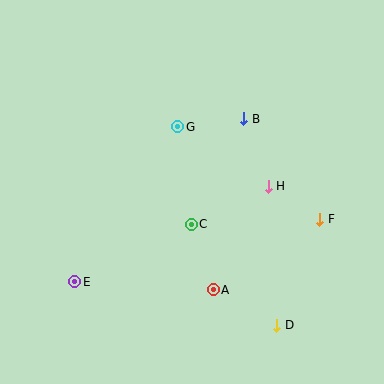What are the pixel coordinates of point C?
Point C is at (191, 224).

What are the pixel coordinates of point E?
Point E is at (75, 282).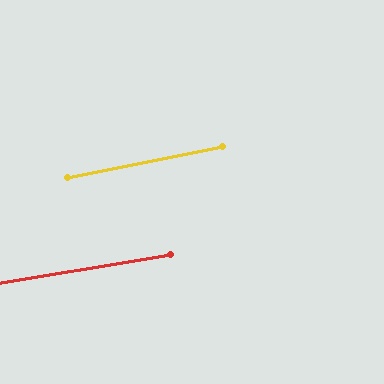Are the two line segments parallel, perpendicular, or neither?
Parallel — their directions differ by only 1.8°.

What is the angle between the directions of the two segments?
Approximately 2 degrees.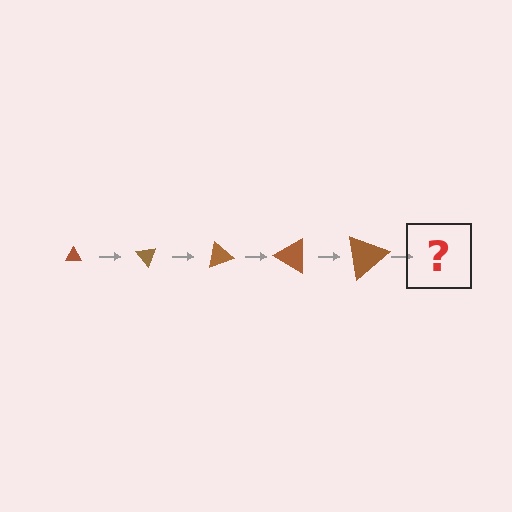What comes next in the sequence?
The next element should be a triangle, larger than the previous one and rotated 250 degrees from the start.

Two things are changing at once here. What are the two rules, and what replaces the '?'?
The two rules are that the triangle grows larger each step and it rotates 50 degrees each step. The '?' should be a triangle, larger than the previous one and rotated 250 degrees from the start.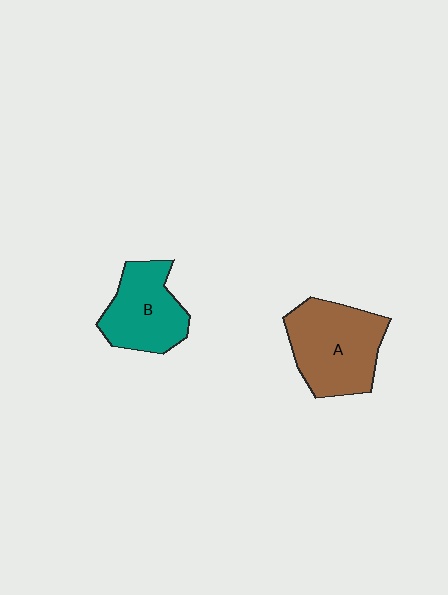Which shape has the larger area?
Shape A (brown).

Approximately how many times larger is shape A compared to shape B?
Approximately 1.3 times.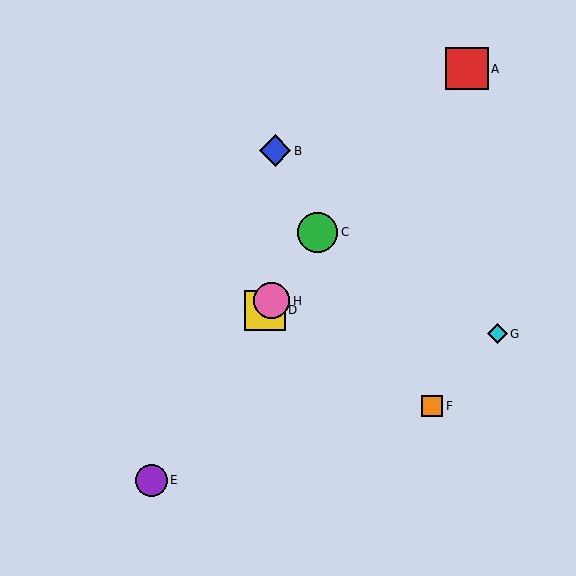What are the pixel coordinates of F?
Object F is at (432, 406).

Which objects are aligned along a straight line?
Objects C, D, E, H are aligned along a straight line.